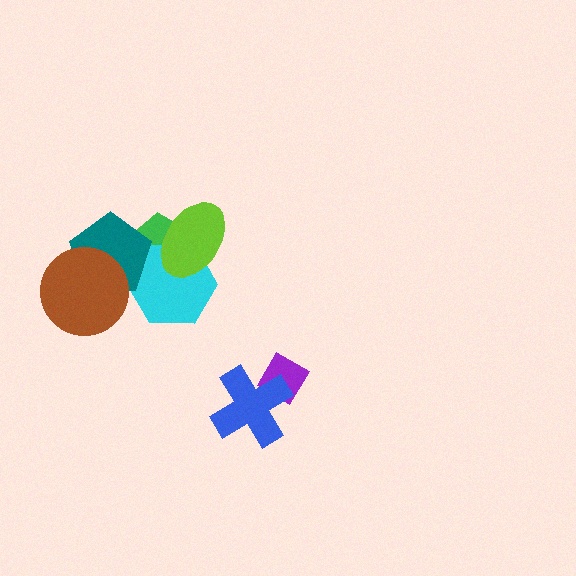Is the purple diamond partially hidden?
Yes, it is partially covered by another shape.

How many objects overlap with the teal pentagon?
3 objects overlap with the teal pentagon.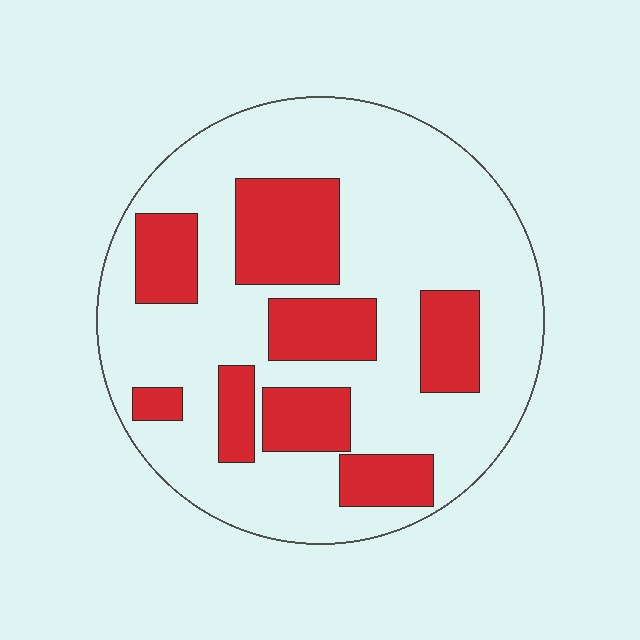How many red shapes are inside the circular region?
8.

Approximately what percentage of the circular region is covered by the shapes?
Approximately 30%.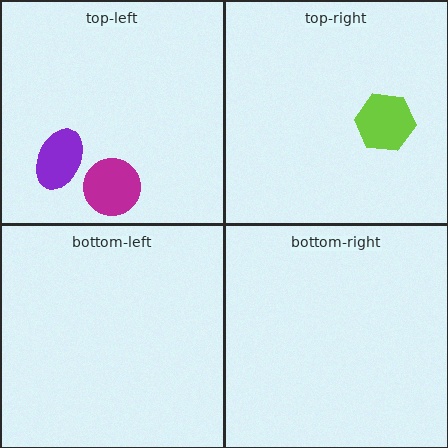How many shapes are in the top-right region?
1.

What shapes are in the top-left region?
The purple ellipse, the magenta circle.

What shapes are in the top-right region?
The lime hexagon.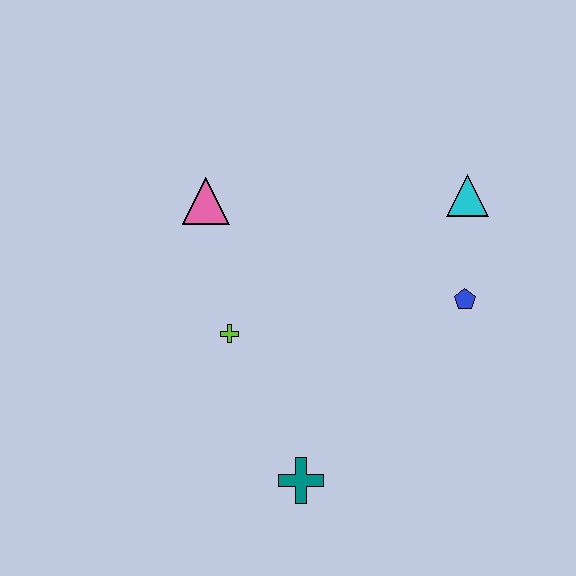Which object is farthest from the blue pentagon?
The pink triangle is farthest from the blue pentagon.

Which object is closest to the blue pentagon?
The cyan triangle is closest to the blue pentagon.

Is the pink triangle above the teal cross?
Yes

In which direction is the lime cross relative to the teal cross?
The lime cross is above the teal cross.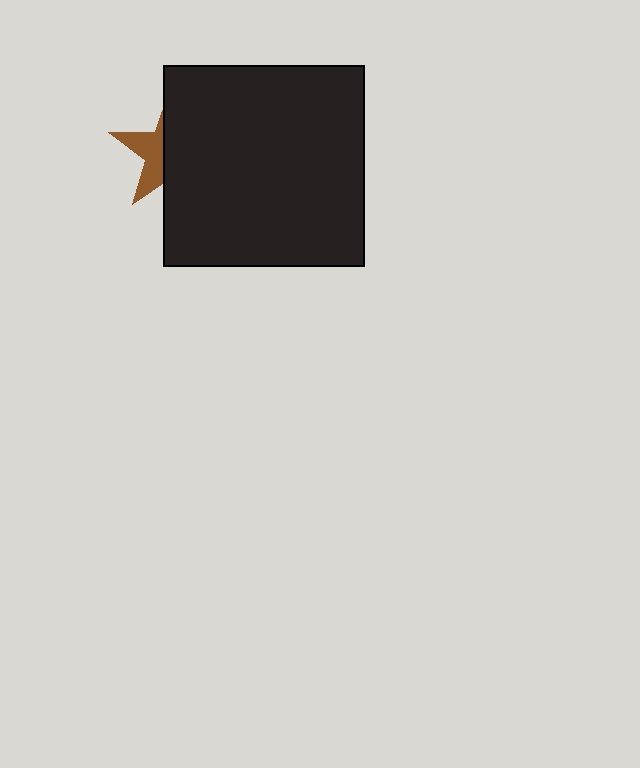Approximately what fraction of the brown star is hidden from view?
Roughly 61% of the brown star is hidden behind the black square.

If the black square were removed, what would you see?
You would see the complete brown star.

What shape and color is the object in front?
The object in front is a black square.